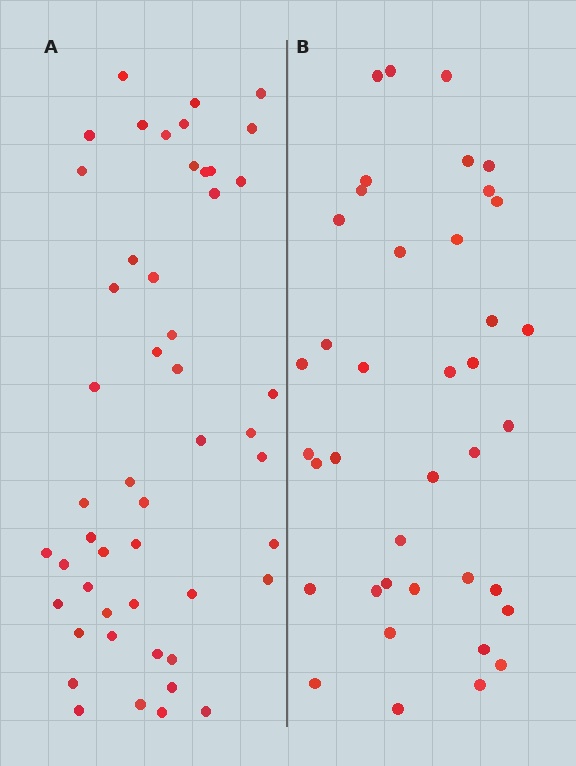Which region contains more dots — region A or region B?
Region A (the left region) has more dots.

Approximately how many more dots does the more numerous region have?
Region A has roughly 12 or so more dots than region B.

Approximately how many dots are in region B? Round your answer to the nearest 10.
About 40 dots. (The exact count is 39, which rounds to 40.)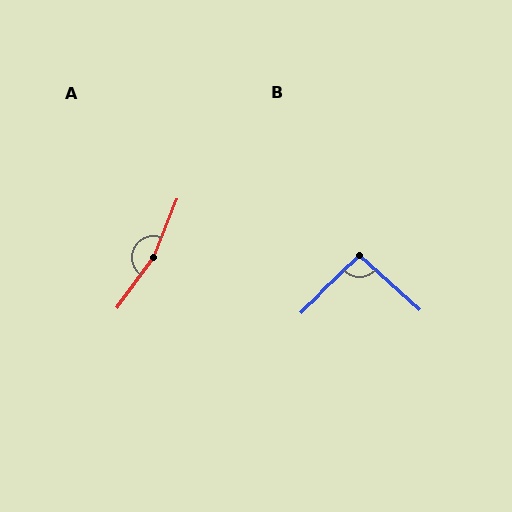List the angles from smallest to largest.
B (94°), A (166°).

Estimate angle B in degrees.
Approximately 94 degrees.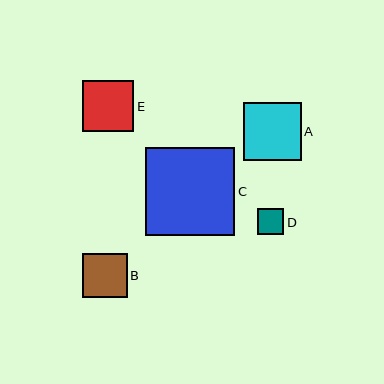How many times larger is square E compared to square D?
Square E is approximately 2.0 times the size of square D.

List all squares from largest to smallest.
From largest to smallest: C, A, E, B, D.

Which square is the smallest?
Square D is the smallest with a size of approximately 26 pixels.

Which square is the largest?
Square C is the largest with a size of approximately 89 pixels.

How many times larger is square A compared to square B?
Square A is approximately 1.3 times the size of square B.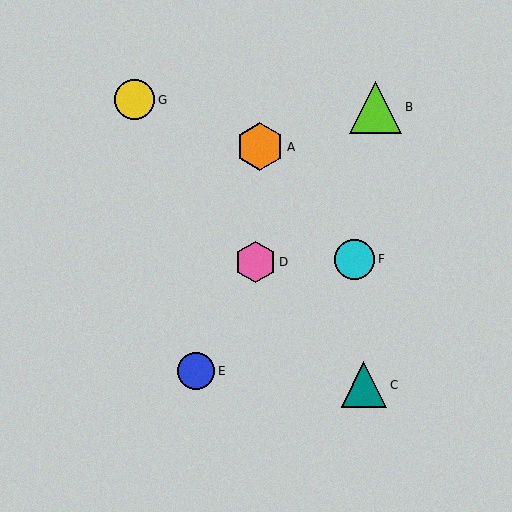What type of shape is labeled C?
Shape C is a teal triangle.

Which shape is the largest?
The lime triangle (labeled B) is the largest.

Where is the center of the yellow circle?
The center of the yellow circle is at (135, 100).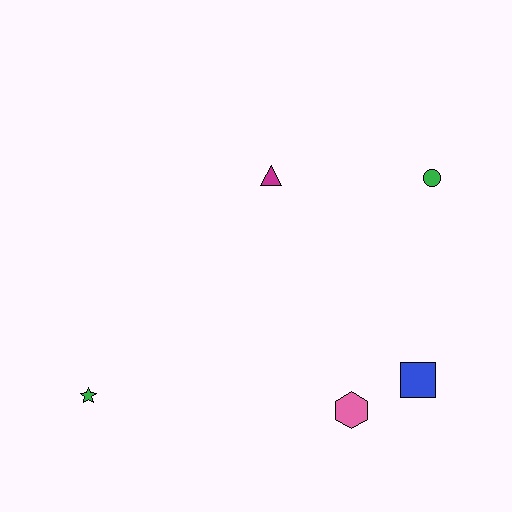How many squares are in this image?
There is 1 square.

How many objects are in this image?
There are 5 objects.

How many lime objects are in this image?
There are no lime objects.